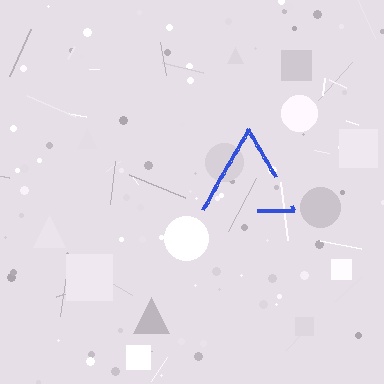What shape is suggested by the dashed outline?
The dashed outline suggests a triangle.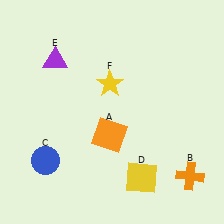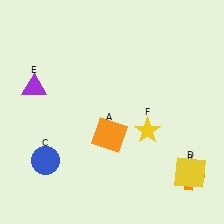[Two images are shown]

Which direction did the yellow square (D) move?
The yellow square (D) moved right.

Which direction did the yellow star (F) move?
The yellow star (F) moved down.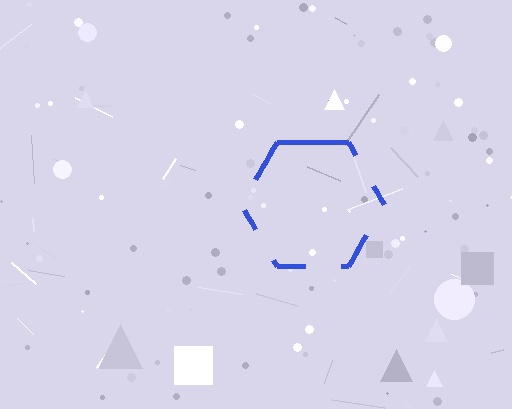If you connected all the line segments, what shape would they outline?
They would outline a hexagon.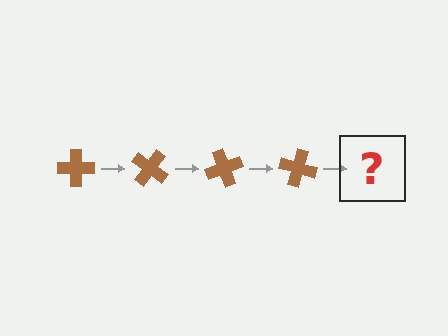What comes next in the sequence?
The next element should be a brown cross rotated 140 degrees.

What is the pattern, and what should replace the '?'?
The pattern is that the cross rotates 35 degrees each step. The '?' should be a brown cross rotated 140 degrees.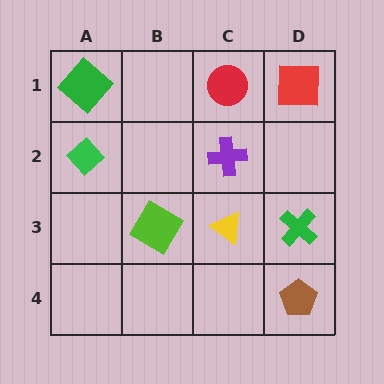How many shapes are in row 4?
1 shape.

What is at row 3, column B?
A lime square.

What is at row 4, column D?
A brown pentagon.